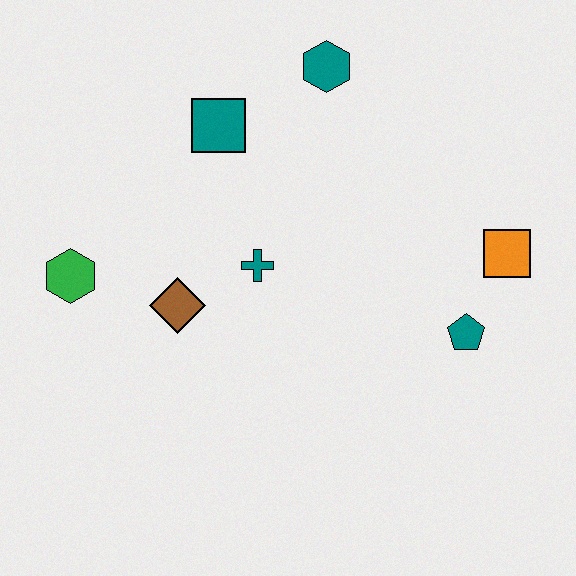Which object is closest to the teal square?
The teal hexagon is closest to the teal square.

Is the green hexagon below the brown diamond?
No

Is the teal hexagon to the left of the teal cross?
No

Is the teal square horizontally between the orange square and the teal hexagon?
No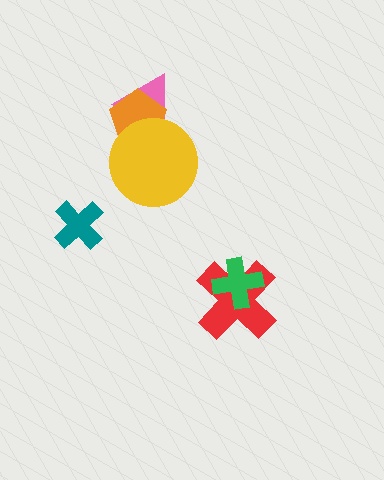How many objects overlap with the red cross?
1 object overlaps with the red cross.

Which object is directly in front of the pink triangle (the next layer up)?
The orange pentagon is directly in front of the pink triangle.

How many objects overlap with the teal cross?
0 objects overlap with the teal cross.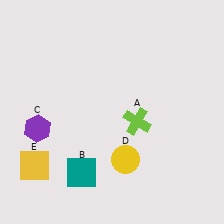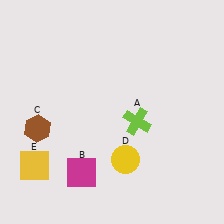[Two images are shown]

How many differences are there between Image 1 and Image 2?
There are 2 differences between the two images.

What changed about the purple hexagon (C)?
In Image 1, C is purple. In Image 2, it changed to brown.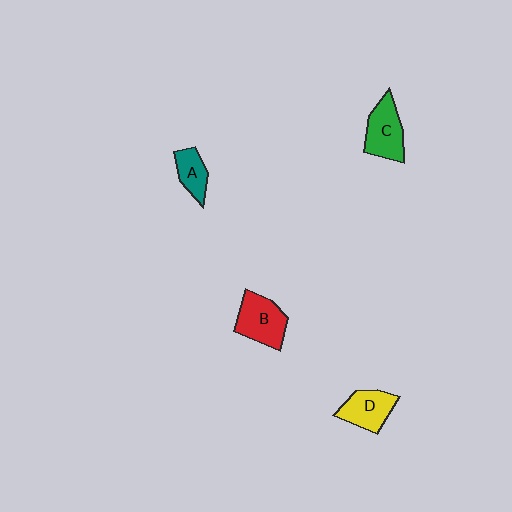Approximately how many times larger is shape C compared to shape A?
Approximately 1.6 times.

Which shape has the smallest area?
Shape A (teal).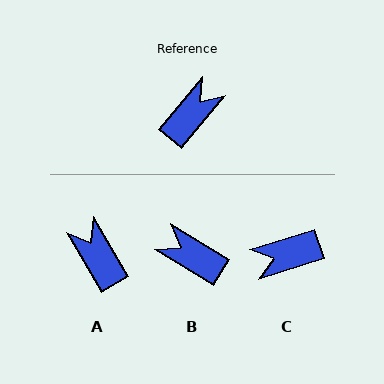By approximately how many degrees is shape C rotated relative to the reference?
Approximately 147 degrees counter-clockwise.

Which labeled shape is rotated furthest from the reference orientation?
C, about 147 degrees away.